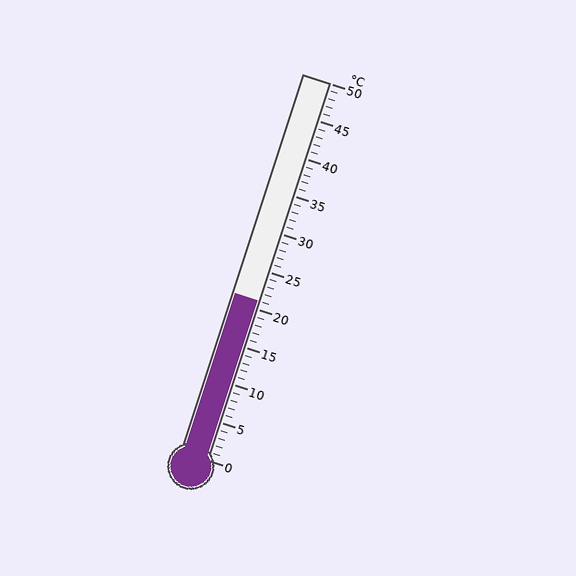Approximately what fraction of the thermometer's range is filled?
The thermometer is filled to approximately 40% of its range.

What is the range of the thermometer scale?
The thermometer scale ranges from 0°C to 50°C.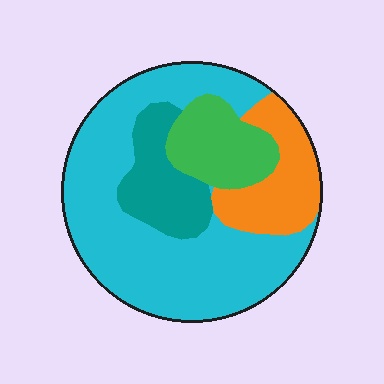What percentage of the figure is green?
Green takes up about one eighth (1/8) of the figure.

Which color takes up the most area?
Cyan, at roughly 55%.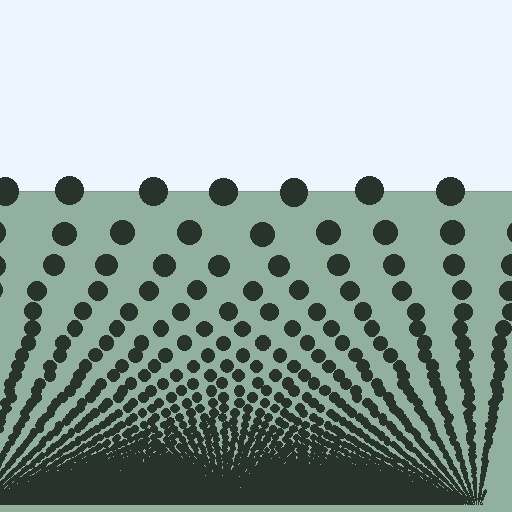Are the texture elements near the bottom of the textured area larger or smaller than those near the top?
Smaller. The gradient is inverted — elements near the bottom are smaller and denser.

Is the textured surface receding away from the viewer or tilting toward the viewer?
The surface appears to tilt toward the viewer. Texture elements get larger and sparser toward the top.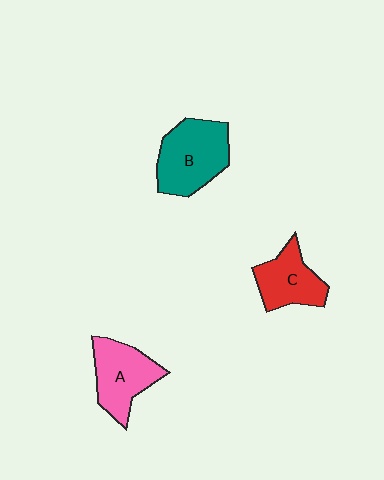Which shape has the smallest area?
Shape C (red).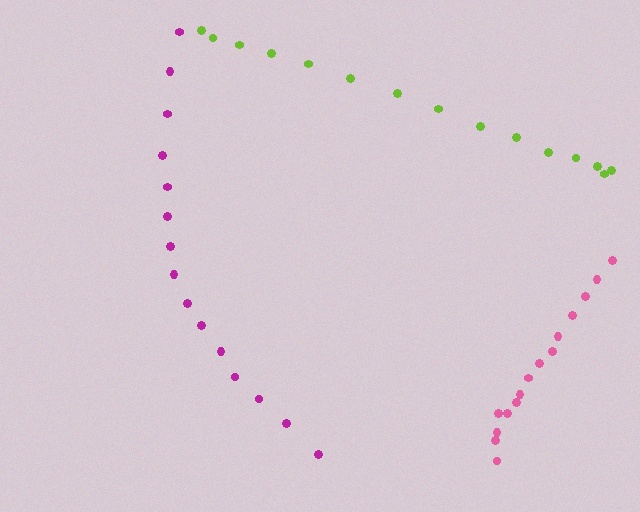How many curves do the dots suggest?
There are 3 distinct paths.